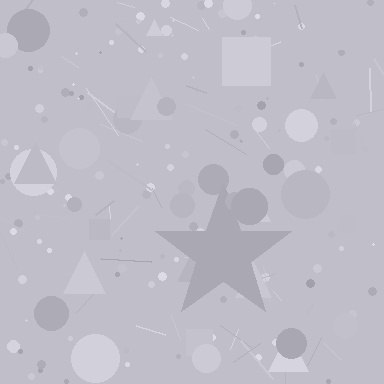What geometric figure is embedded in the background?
A star is embedded in the background.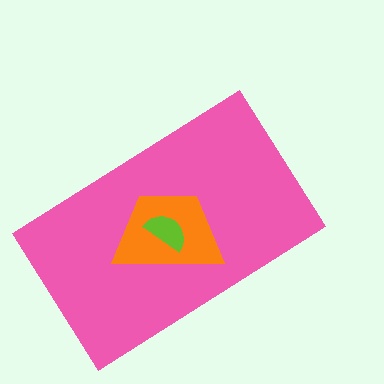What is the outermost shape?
The pink rectangle.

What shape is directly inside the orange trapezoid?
The lime semicircle.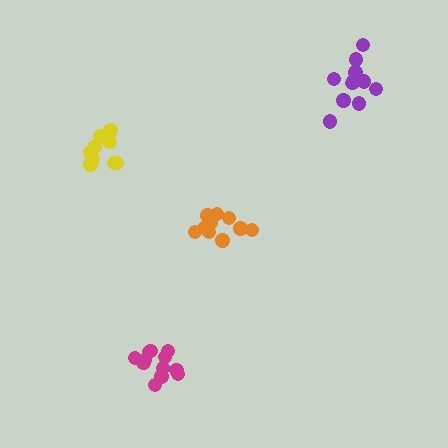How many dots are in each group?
Group 1: 10 dots, Group 2: 12 dots, Group 3: 10 dots, Group 4: 12 dots (44 total).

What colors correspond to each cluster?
The clusters are colored: yellow, magenta, orange, purple.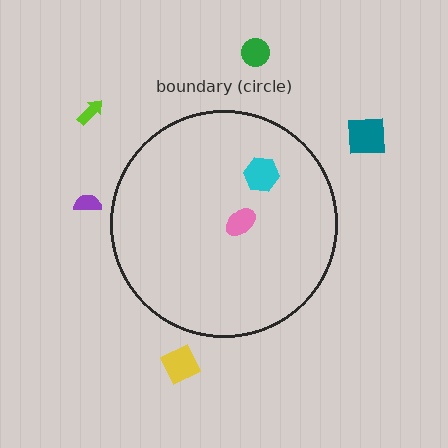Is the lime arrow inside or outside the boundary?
Outside.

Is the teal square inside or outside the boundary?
Outside.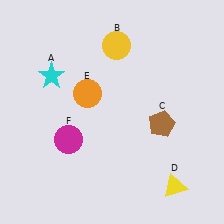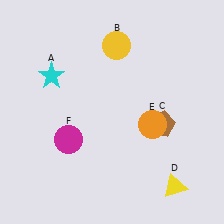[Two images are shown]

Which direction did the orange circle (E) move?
The orange circle (E) moved right.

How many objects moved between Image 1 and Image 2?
1 object moved between the two images.